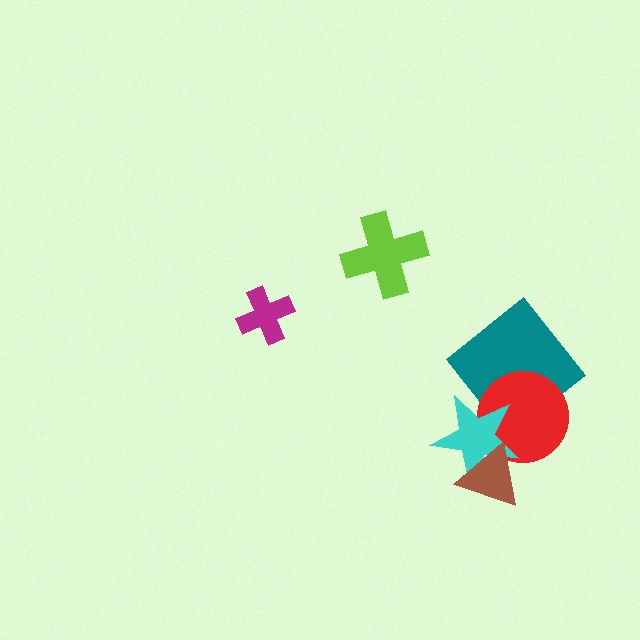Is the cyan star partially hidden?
Yes, it is partially covered by another shape.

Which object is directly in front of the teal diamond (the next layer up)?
The red circle is directly in front of the teal diamond.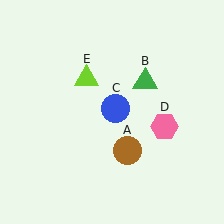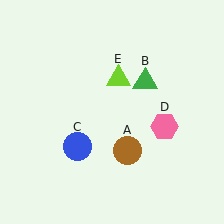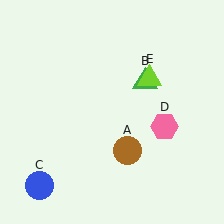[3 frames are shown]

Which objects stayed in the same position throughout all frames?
Brown circle (object A) and green triangle (object B) and pink hexagon (object D) remained stationary.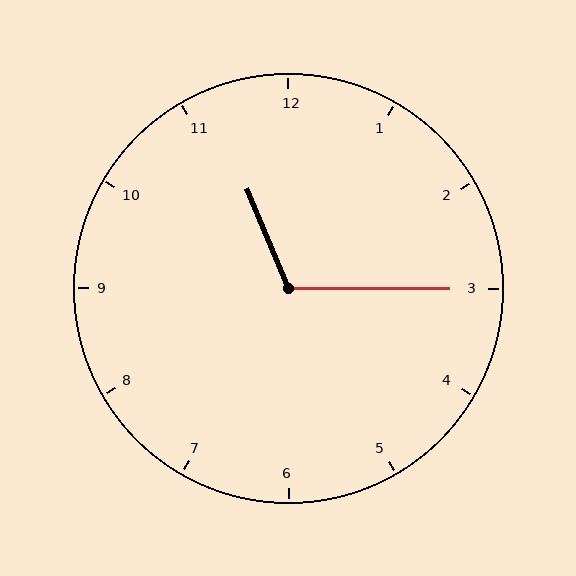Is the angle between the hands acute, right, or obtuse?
It is obtuse.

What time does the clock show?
11:15.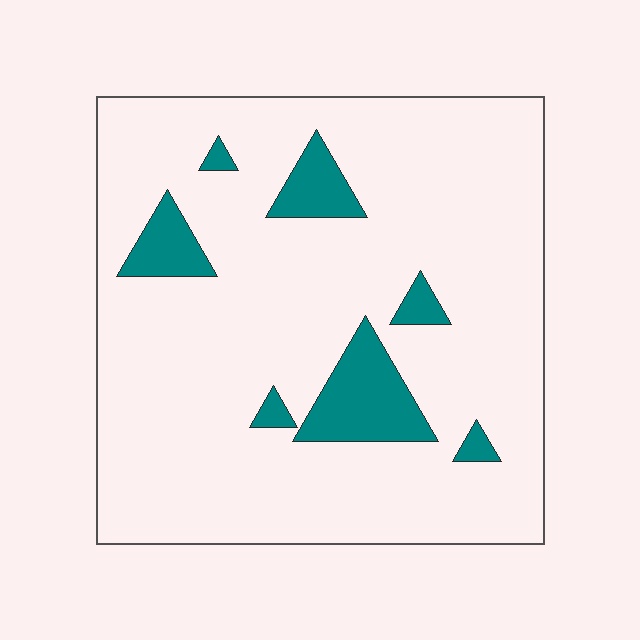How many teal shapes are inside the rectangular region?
7.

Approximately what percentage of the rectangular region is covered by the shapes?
Approximately 10%.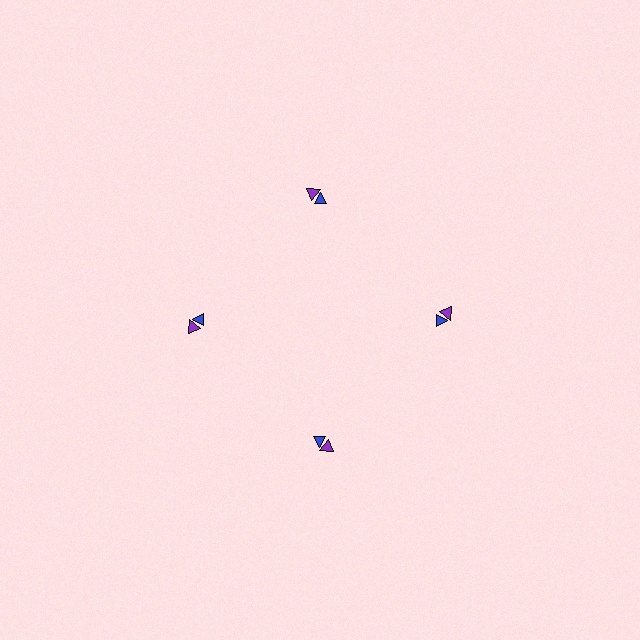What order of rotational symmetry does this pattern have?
This pattern has 4-fold rotational symmetry.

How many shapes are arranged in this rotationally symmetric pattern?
There are 8 shapes, arranged in 4 groups of 2.